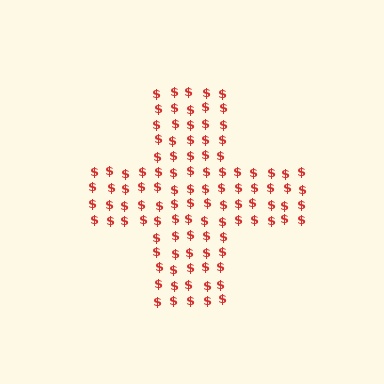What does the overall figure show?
The overall figure shows a cross.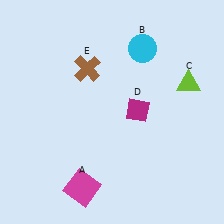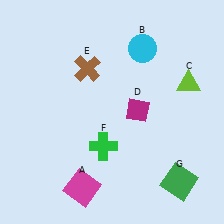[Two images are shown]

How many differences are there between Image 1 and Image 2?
There are 2 differences between the two images.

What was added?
A green cross (F), a green square (G) were added in Image 2.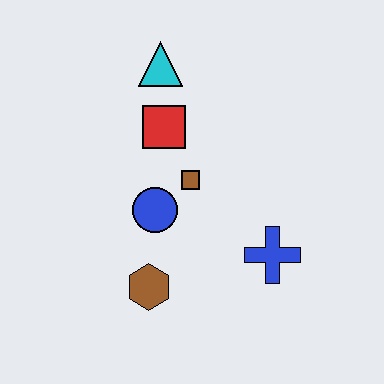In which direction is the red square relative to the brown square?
The red square is above the brown square.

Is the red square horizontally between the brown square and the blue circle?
Yes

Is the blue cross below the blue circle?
Yes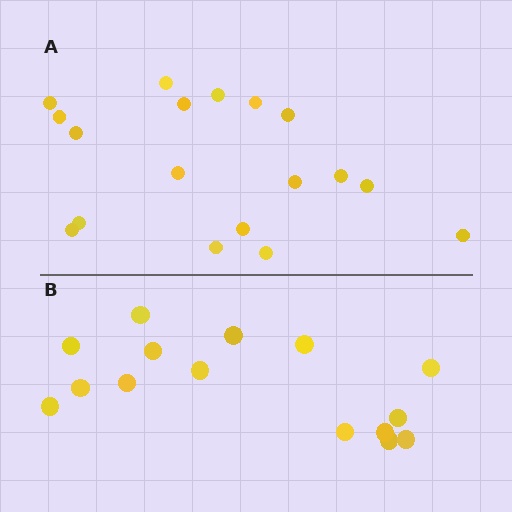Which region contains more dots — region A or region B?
Region A (the top region) has more dots.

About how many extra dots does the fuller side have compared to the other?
Region A has just a few more — roughly 2 or 3 more dots than region B.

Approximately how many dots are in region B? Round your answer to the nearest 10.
About 20 dots. (The exact count is 15, which rounds to 20.)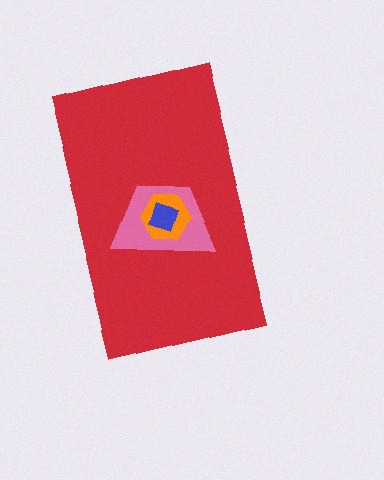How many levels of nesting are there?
4.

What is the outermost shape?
The red rectangle.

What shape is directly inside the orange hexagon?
The blue diamond.